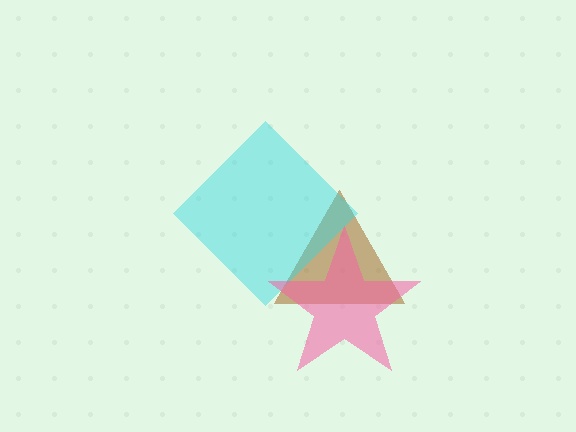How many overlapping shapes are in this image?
There are 3 overlapping shapes in the image.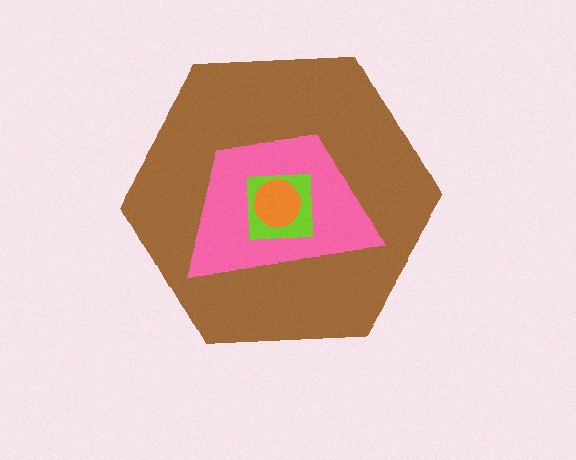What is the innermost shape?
The orange circle.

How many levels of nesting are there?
4.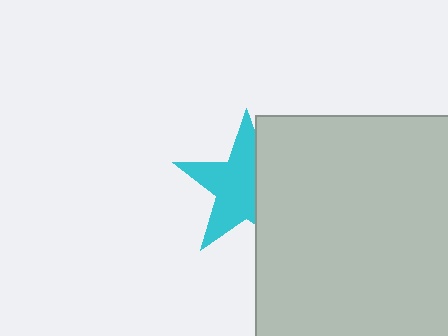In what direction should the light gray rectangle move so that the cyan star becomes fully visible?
The light gray rectangle should move right. That is the shortest direction to clear the overlap and leave the cyan star fully visible.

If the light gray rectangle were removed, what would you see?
You would see the complete cyan star.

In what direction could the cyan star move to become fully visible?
The cyan star could move left. That would shift it out from behind the light gray rectangle entirely.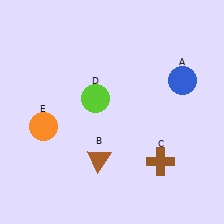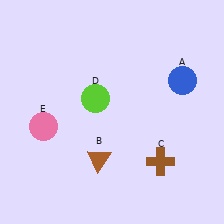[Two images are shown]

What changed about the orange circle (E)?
In Image 1, E is orange. In Image 2, it changed to pink.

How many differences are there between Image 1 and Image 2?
There is 1 difference between the two images.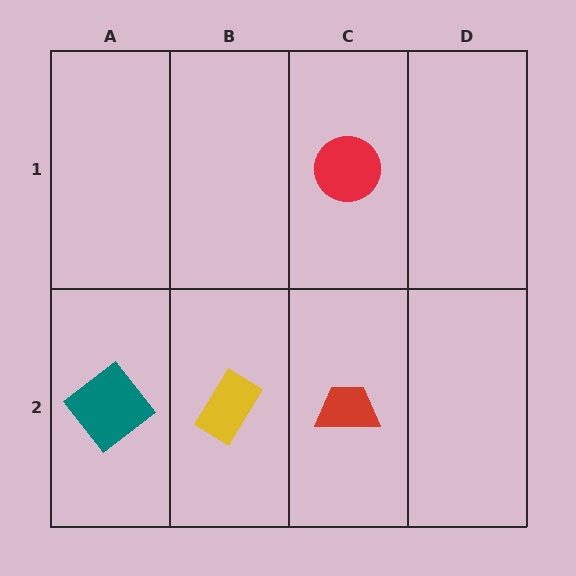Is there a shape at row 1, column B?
No, that cell is empty.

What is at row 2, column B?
A yellow rectangle.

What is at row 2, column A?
A teal diamond.